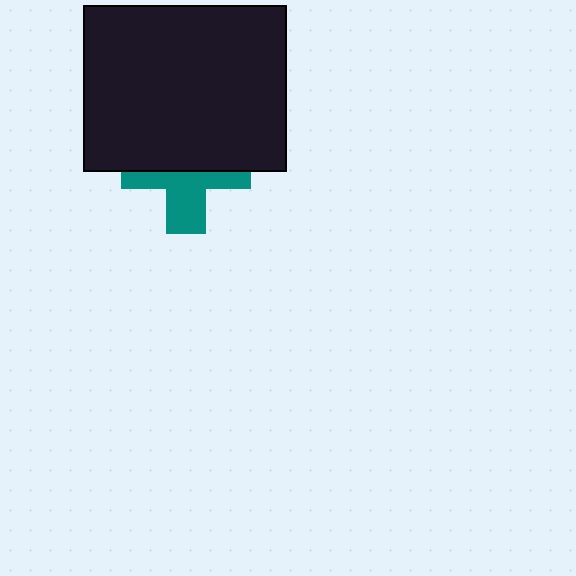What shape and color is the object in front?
The object in front is a black rectangle.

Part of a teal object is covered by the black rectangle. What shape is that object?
It is a cross.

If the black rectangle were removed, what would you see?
You would see the complete teal cross.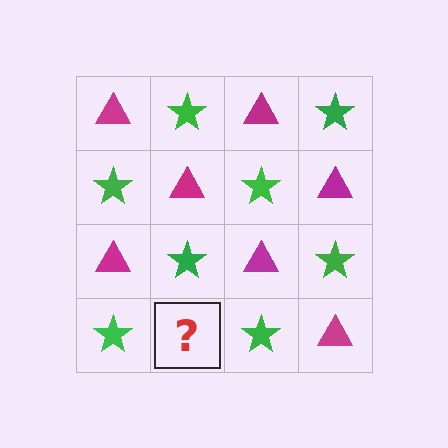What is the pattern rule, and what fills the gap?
The rule is that it alternates magenta triangle and green star in a checkerboard pattern. The gap should be filled with a magenta triangle.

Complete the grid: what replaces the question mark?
The question mark should be replaced with a magenta triangle.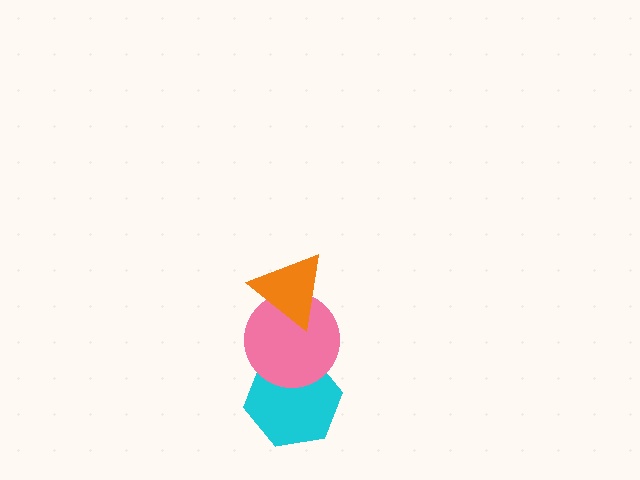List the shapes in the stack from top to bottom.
From top to bottom: the orange triangle, the pink circle, the cyan hexagon.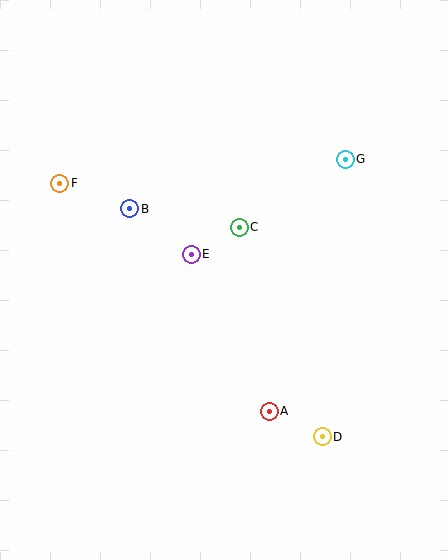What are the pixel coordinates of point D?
Point D is at (322, 437).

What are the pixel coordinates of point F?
Point F is at (60, 183).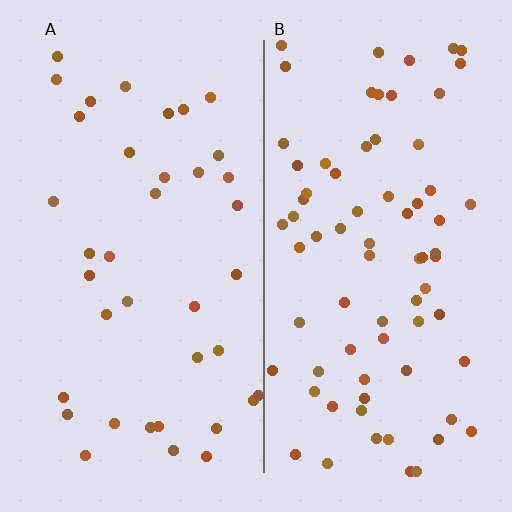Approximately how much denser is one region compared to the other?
Approximately 1.9× — region B over region A.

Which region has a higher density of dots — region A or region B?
B (the right).